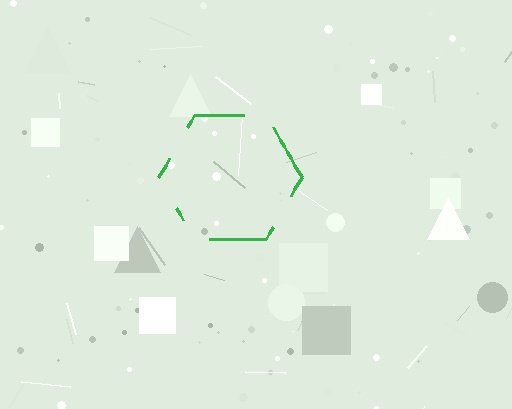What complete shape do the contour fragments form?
The contour fragments form a hexagon.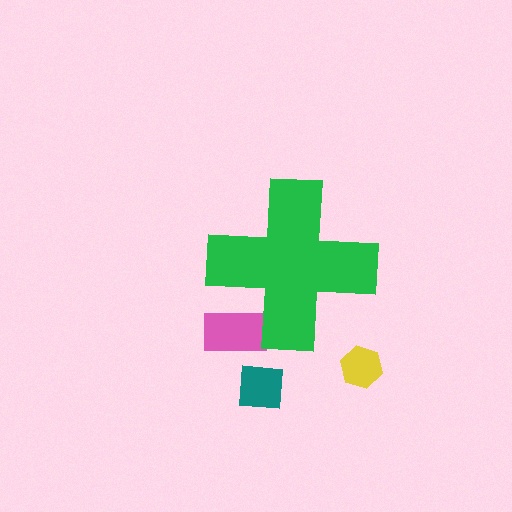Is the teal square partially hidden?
No, the teal square is fully visible.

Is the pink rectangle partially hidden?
Yes, the pink rectangle is partially hidden behind the green cross.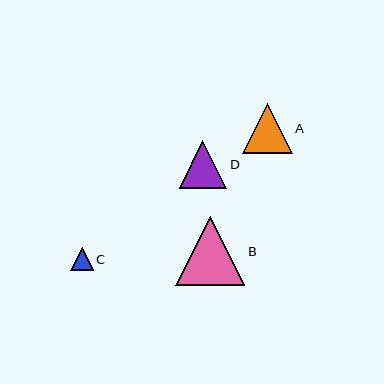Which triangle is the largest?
Triangle B is the largest with a size of approximately 69 pixels.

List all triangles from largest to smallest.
From largest to smallest: B, A, D, C.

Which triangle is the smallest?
Triangle C is the smallest with a size of approximately 23 pixels.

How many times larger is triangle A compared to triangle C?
Triangle A is approximately 2.2 times the size of triangle C.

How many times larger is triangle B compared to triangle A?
Triangle B is approximately 1.4 times the size of triangle A.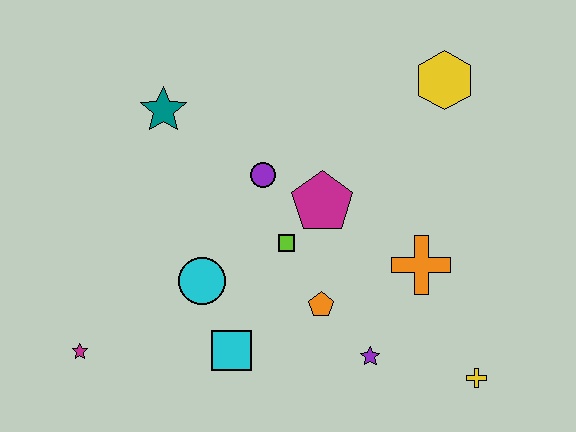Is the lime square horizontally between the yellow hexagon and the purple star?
No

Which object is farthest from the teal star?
The yellow cross is farthest from the teal star.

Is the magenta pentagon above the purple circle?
No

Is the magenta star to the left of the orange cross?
Yes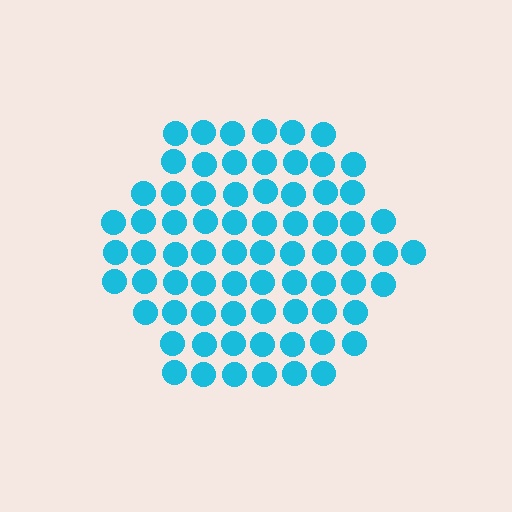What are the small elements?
The small elements are circles.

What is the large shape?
The large shape is a hexagon.